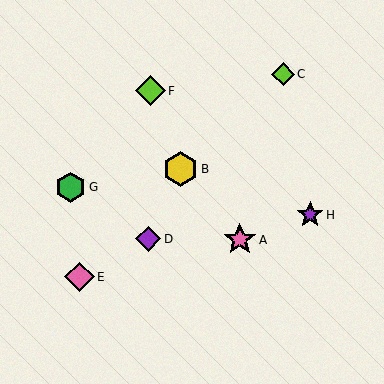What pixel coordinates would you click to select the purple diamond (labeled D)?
Click at (148, 239) to select the purple diamond D.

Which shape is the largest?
The yellow hexagon (labeled B) is the largest.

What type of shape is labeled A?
Shape A is a pink star.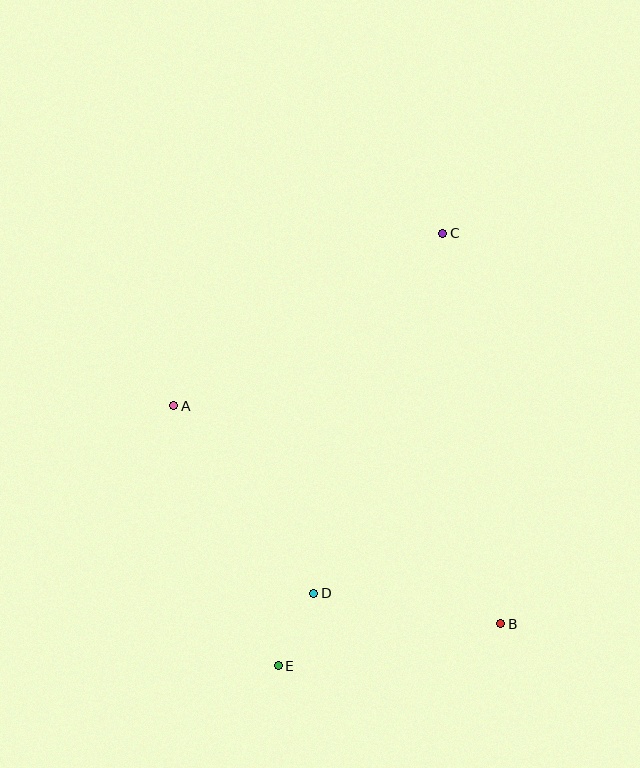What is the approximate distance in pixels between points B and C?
The distance between B and C is approximately 395 pixels.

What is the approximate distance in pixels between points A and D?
The distance between A and D is approximately 234 pixels.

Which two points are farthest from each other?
Points C and E are farthest from each other.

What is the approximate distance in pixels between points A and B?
The distance between A and B is approximately 393 pixels.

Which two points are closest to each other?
Points D and E are closest to each other.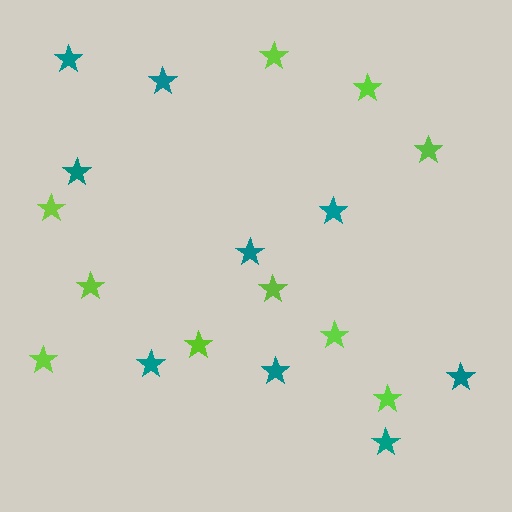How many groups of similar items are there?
There are 2 groups: one group of teal stars (9) and one group of lime stars (10).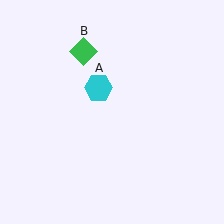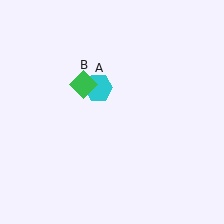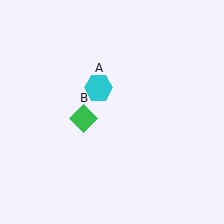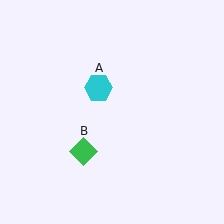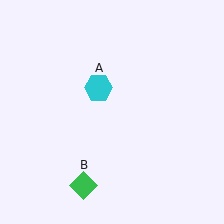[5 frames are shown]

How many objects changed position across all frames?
1 object changed position: green diamond (object B).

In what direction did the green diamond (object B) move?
The green diamond (object B) moved down.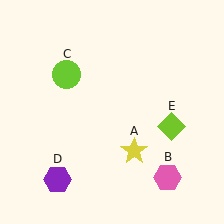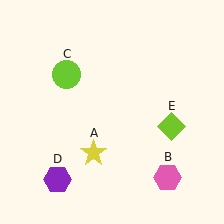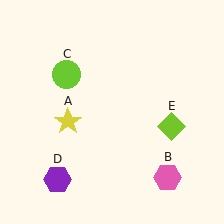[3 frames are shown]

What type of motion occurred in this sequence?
The yellow star (object A) rotated clockwise around the center of the scene.